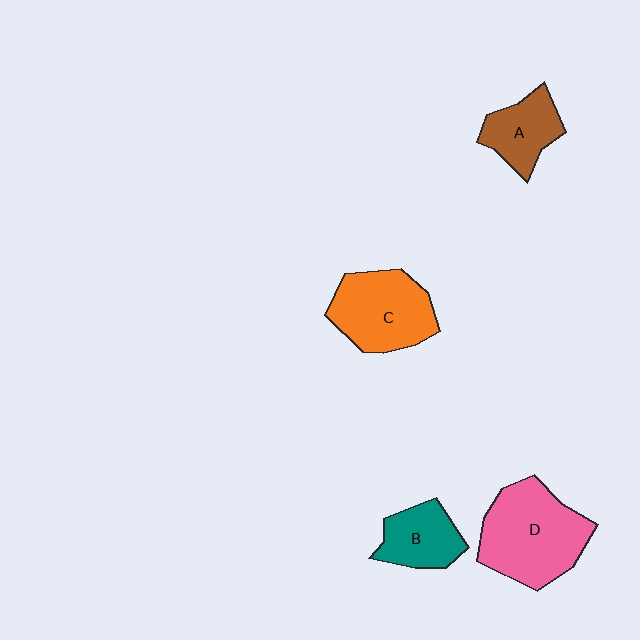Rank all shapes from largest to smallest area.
From largest to smallest: D (pink), C (orange), B (teal), A (brown).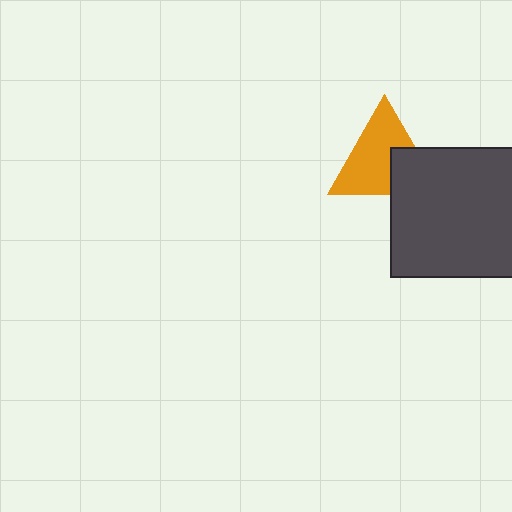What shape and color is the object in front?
The object in front is a dark gray square.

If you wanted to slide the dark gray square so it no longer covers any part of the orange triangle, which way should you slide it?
Slide it toward the lower-right — that is the most direct way to separate the two shapes.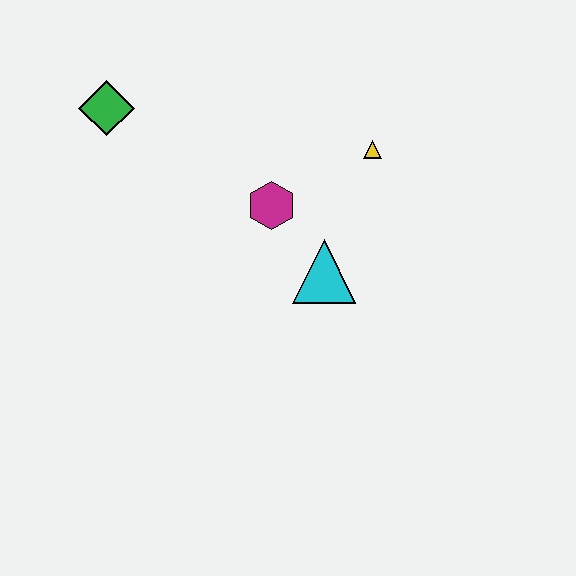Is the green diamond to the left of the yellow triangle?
Yes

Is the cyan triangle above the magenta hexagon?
No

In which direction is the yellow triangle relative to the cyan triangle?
The yellow triangle is above the cyan triangle.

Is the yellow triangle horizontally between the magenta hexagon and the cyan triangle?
No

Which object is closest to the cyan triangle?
The magenta hexagon is closest to the cyan triangle.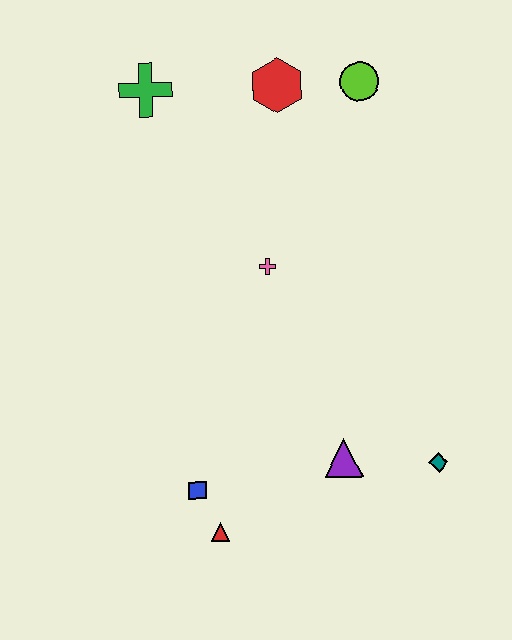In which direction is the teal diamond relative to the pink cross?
The teal diamond is below the pink cross.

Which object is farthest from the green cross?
The teal diamond is farthest from the green cross.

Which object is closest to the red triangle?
The blue square is closest to the red triangle.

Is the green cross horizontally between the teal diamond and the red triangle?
No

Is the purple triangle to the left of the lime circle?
Yes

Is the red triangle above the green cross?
No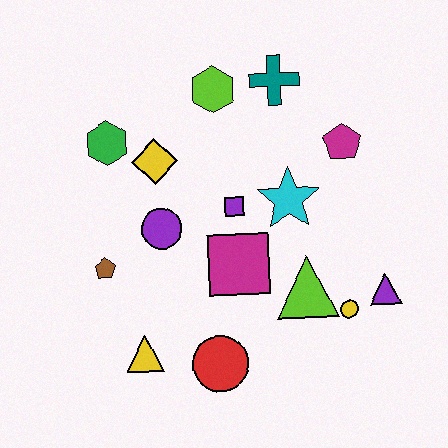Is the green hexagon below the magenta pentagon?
No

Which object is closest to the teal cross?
The lime hexagon is closest to the teal cross.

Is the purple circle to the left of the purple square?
Yes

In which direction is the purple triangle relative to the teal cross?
The purple triangle is below the teal cross.